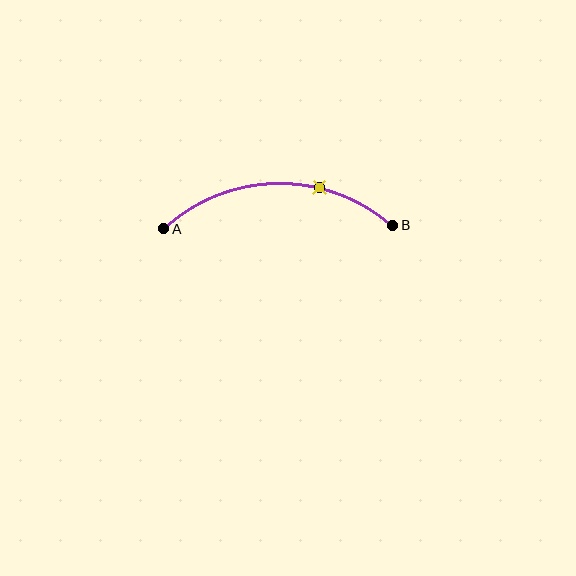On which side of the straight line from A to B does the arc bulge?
The arc bulges above the straight line connecting A and B.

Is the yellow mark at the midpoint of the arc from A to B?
No. The yellow mark lies on the arc but is closer to endpoint B. The arc midpoint would be at the point on the curve equidistant along the arc from both A and B.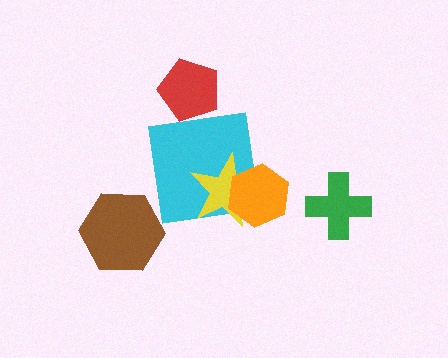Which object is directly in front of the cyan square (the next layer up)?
The yellow star is directly in front of the cyan square.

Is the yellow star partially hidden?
Yes, it is partially covered by another shape.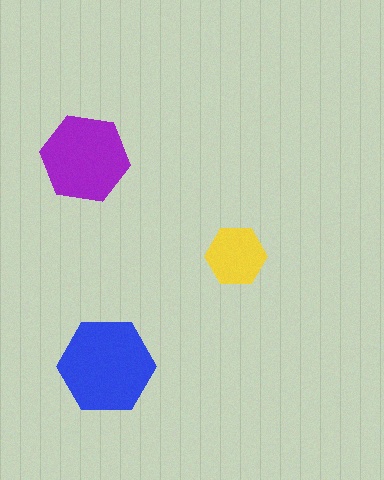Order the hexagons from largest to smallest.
the blue one, the purple one, the yellow one.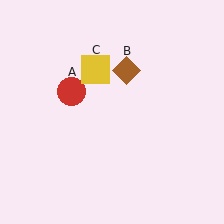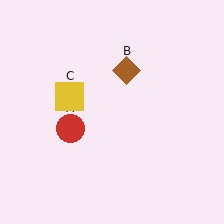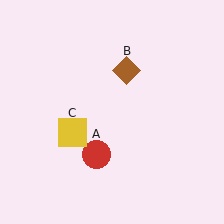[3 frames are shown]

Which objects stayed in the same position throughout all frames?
Brown diamond (object B) remained stationary.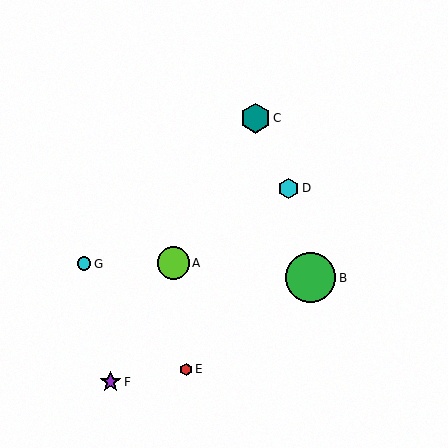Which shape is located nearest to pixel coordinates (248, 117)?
The teal hexagon (labeled C) at (255, 118) is nearest to that location.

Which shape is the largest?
The green circle (labeled B) is the largest.